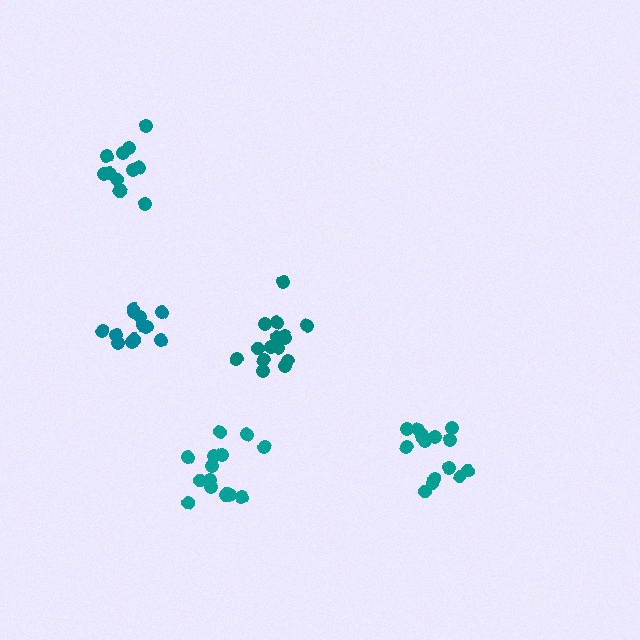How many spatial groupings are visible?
There are 5 spatial groupings.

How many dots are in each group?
Group 1: 12 dots, Group 2: 15 dots, Group 3: 15 dots, Group 4: 12 dots, Group 5: 15 dots (69 total).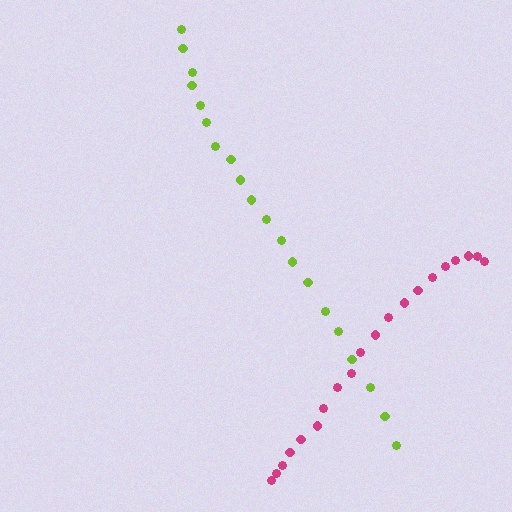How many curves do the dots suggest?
There are 2 distinct paths.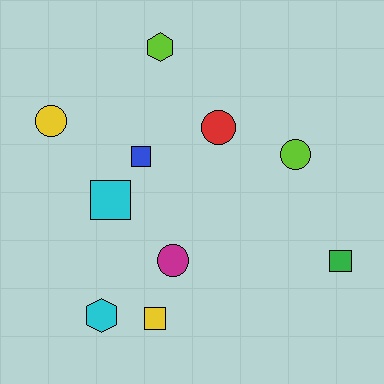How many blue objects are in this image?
There is 1 blue object.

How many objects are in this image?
There are 10 objects.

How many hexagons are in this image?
There are 2 hexagons.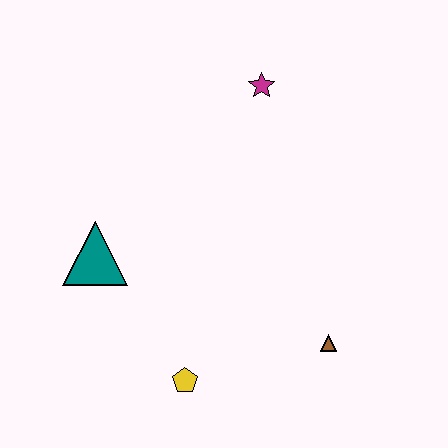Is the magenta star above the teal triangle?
Yes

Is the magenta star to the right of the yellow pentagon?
Yes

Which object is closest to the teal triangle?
The yellow pentagon is closest to the teal triangle.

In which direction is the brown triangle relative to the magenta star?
The brown triangle is below the magenta star.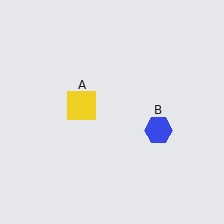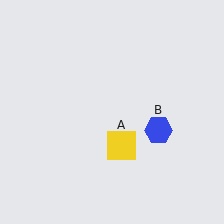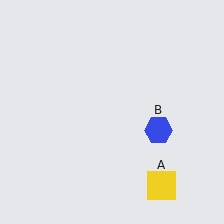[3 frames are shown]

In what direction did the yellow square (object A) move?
The yellow square (object A) moved down and to the right.